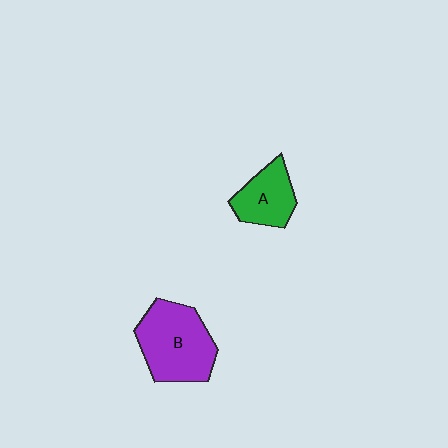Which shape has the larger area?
Shape B (purple).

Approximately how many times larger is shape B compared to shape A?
Approximately 1.7 times.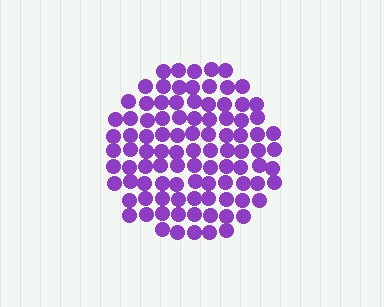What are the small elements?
The small elements are circles.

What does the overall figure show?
The overall figure shows a circle.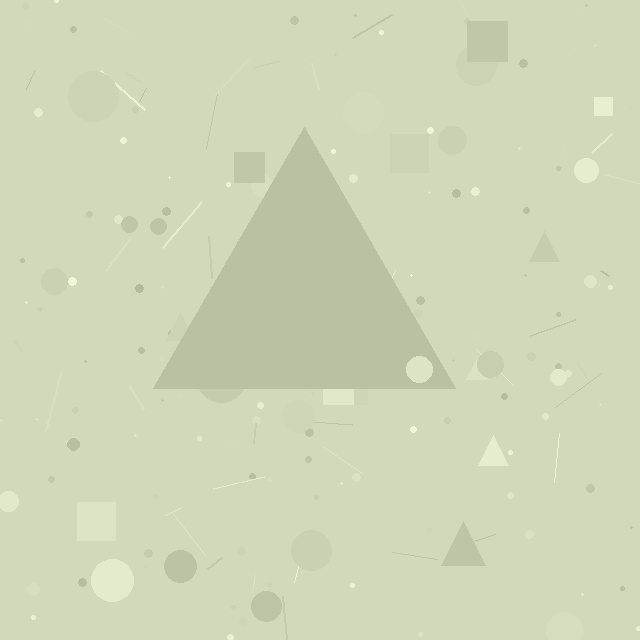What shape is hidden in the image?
A triangle is hidden in the image.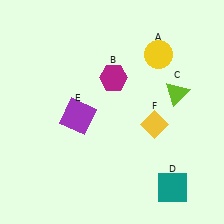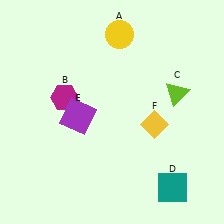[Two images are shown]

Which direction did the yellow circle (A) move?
The yellow circle (A) moved left.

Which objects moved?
The objects that moved are: the yellow circle (A), the magenta hexagon (B).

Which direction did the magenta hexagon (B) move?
The magenta hexagon (B) moved left.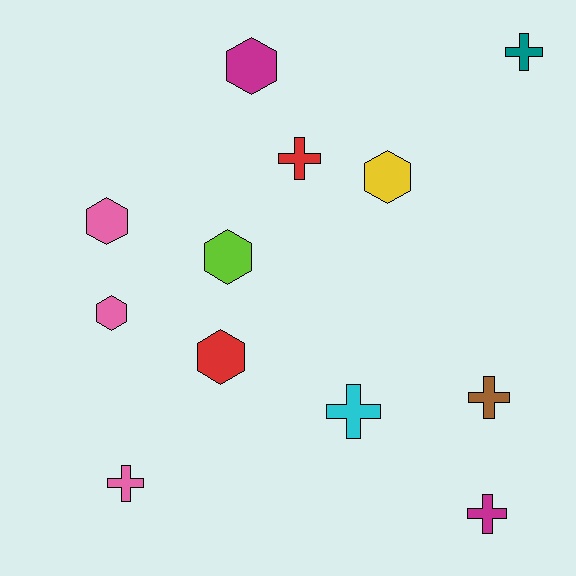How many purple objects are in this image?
There are no purple objects.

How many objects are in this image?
There are 12 objects.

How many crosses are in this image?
There are 6 crosses.